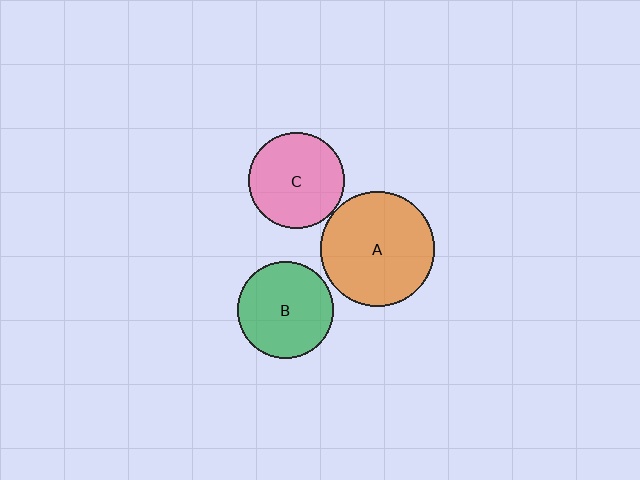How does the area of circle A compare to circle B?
Approximately 1.4 times.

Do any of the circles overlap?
No, none of the circles overlap.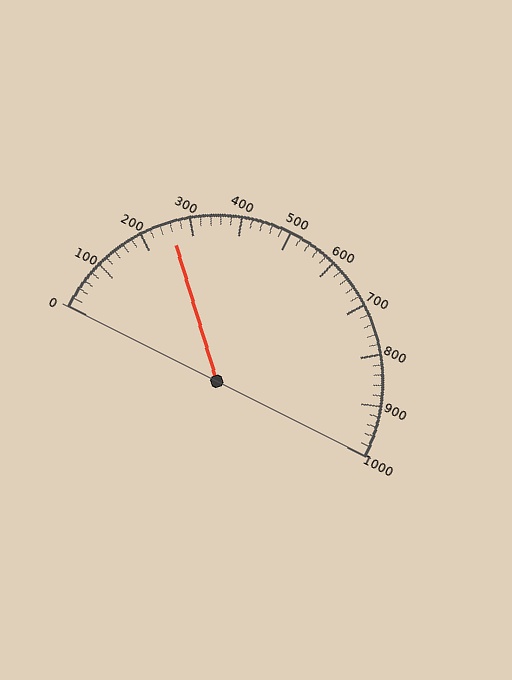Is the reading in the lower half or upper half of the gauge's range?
The reading is in the lower half of the range (0 to 1000).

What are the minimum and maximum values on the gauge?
The gauge ranges from 0 to 1000.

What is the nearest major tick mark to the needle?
The nearest major tick mark is 300.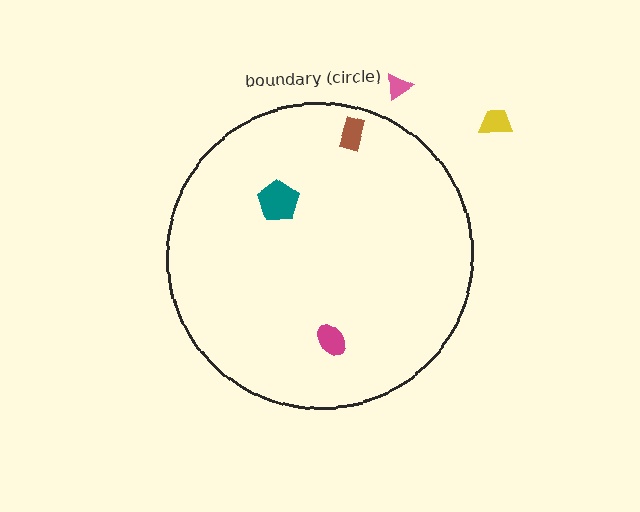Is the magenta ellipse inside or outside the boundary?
Inside.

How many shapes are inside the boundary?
3 inside, 2 outside.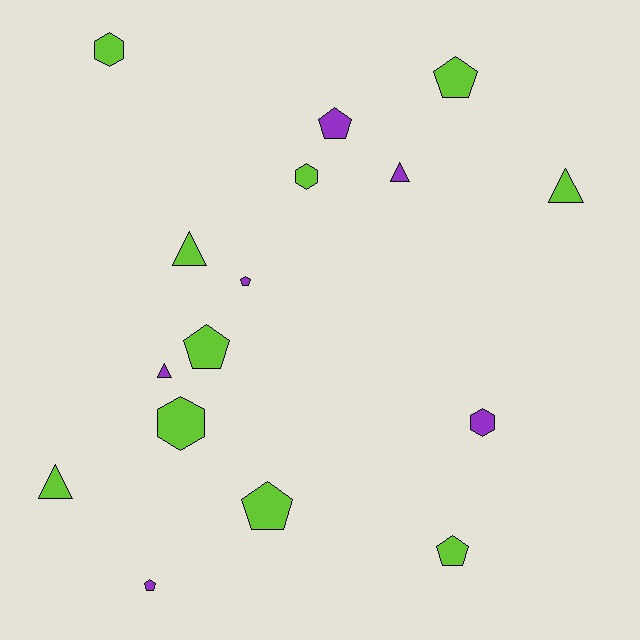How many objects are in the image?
There are 16 objects.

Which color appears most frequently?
Lime, with 10 objects.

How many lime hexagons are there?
There are 3 lime hexagons.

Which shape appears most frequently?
Pentagon, with 7 objects.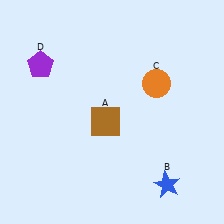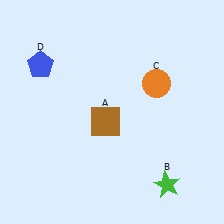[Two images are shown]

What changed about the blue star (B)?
In Image 1, B is blue. In Image 2, it changed to green.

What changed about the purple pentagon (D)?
In Image 1, D is purple. In Image 2, it changed to blue.